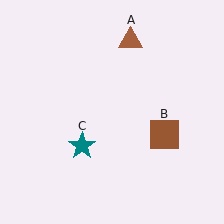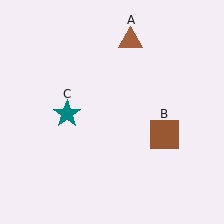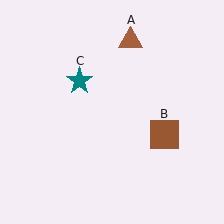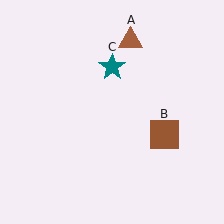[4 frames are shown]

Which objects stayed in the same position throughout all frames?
Brown triangle (object A) and brown square (object B) remained stationary.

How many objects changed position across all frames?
1 object changed position: teal star (object C).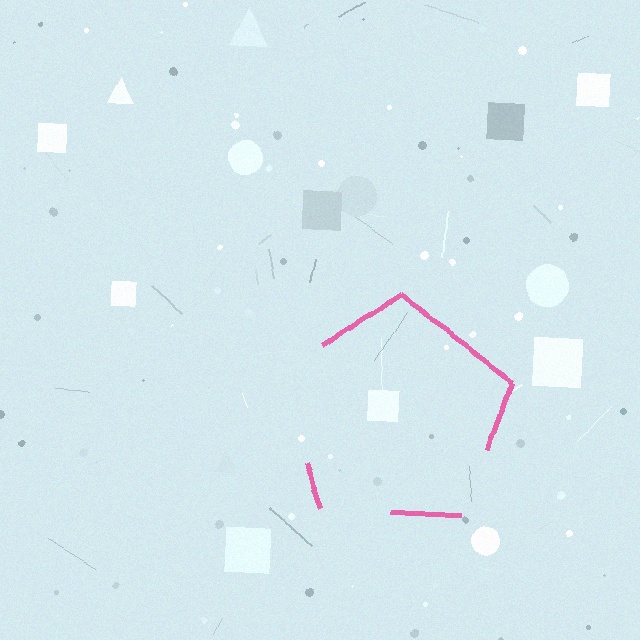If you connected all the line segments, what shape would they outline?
They would outline a pentagon.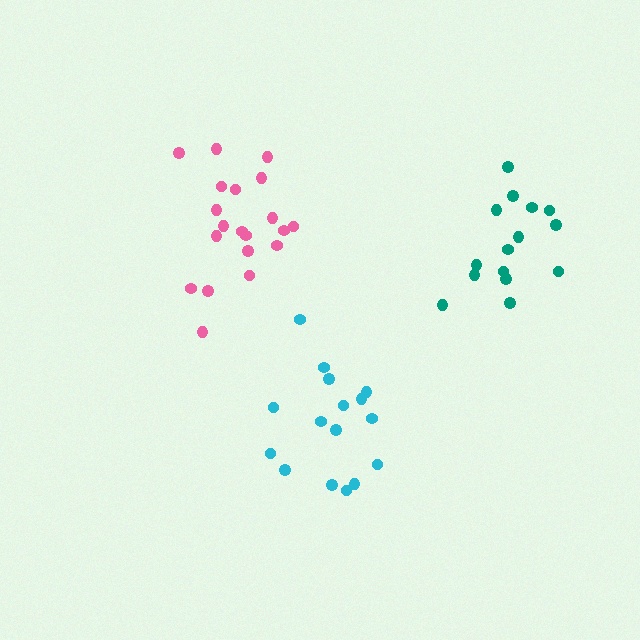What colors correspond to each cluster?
The clusters are colored: pink, teal, cyan.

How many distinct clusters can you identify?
There are 3 distinct clusters.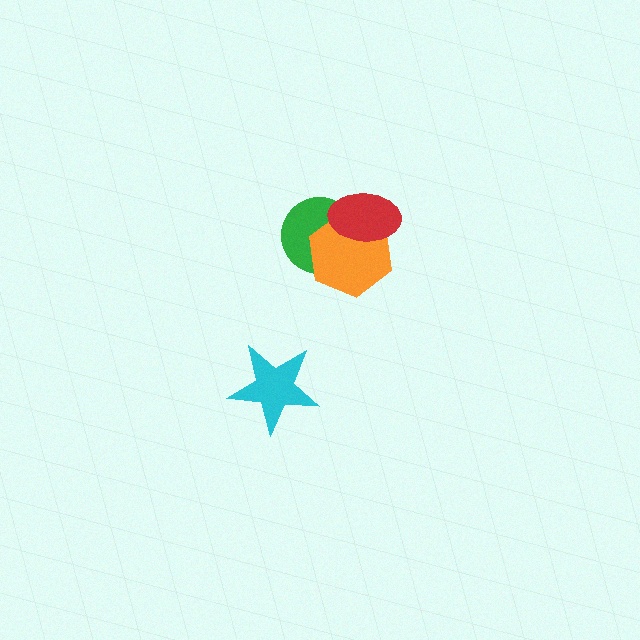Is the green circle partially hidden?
Yes, it is partially covered by another shape.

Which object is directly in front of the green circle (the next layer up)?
The orange hexagon is directly in front of the green circle.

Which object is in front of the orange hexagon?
The red ellipse is in front of the orange hexagon.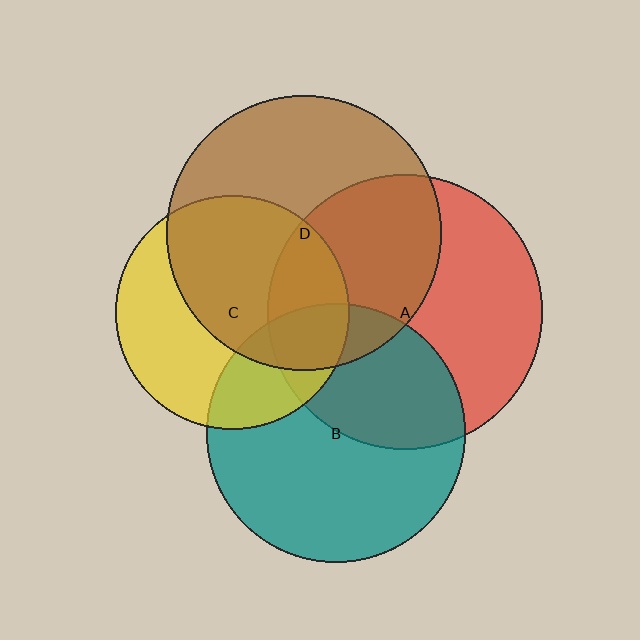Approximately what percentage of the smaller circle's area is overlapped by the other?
Approximately 15%.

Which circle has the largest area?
Circle A (red).